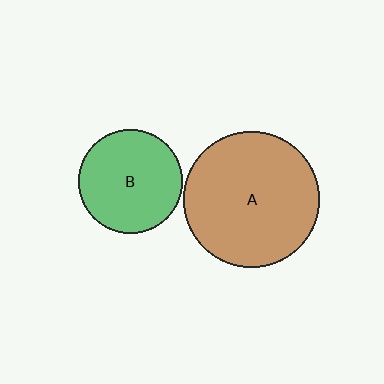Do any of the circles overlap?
No, none of the circles overlap.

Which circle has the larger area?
Circle A (brown).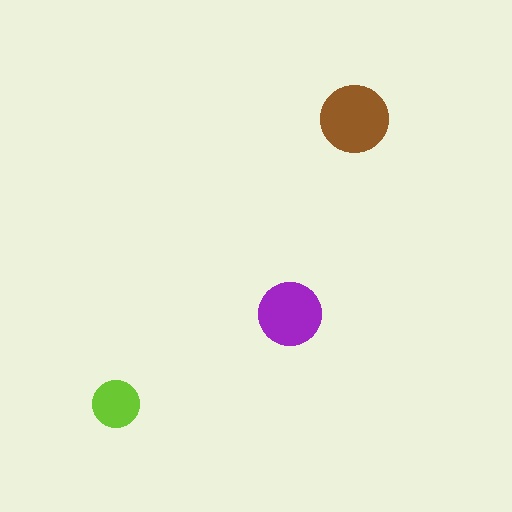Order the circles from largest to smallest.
the brown one, the purple one, the lime one.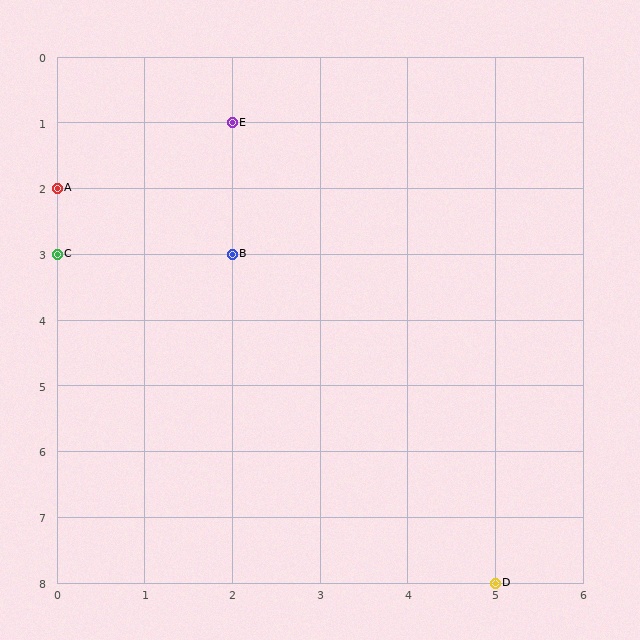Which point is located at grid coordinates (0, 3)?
Point C is at (0, 3).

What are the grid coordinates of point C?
Point C is at grid coordinates (0, 3).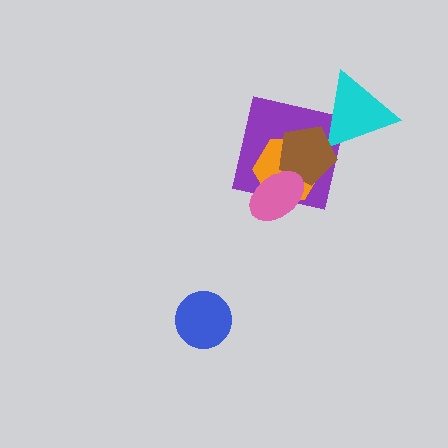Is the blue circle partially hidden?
No, no other shape covers it.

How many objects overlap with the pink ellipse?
3 objects overlap with the pink ellipse.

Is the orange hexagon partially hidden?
Yes, it is partially covered by another shape.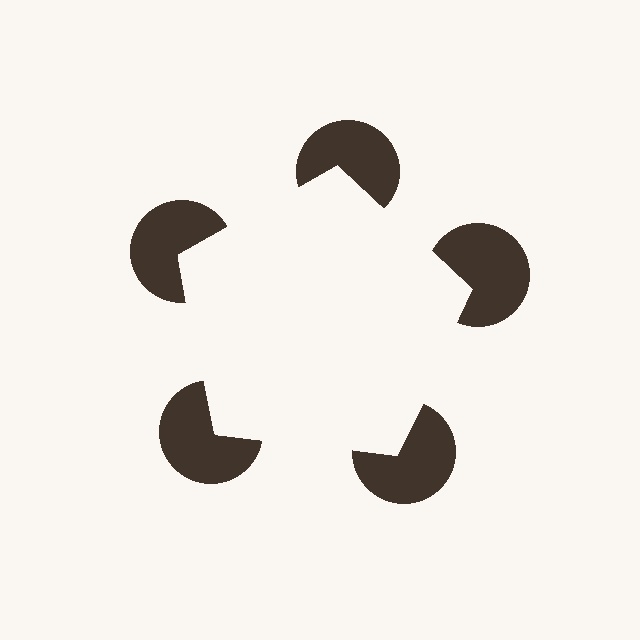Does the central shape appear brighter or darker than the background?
It typically appears slightly brighter than the background, even though no actual brightness change is drawn.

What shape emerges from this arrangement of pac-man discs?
An illusory pentagon — its edges are inferred from the aligned wedge cuts in the pac-man discs, not physically drawn.